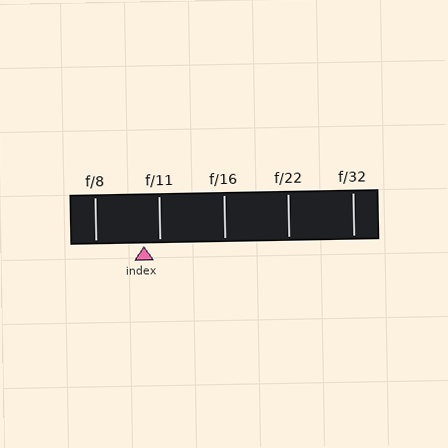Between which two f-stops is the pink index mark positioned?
The index mark is between f/8 and f/11.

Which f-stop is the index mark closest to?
The index mark is closest to f/11.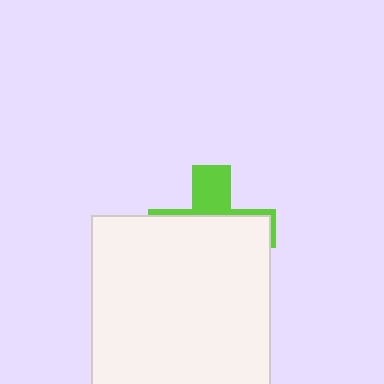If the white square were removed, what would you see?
You would see the complete lime cross.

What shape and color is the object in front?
The object in front is a white square.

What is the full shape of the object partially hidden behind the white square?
The partially hidden object is a lime cross.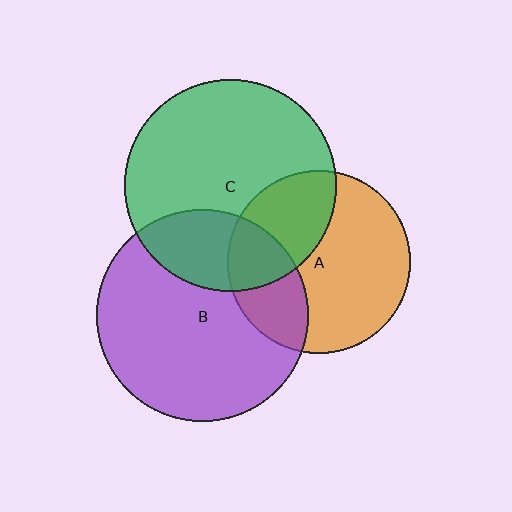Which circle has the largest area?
Circle C (green).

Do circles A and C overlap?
Yes.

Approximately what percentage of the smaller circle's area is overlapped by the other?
Approximately 35%.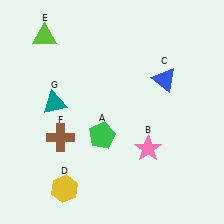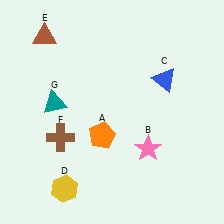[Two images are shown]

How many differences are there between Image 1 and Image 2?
There are 2 differences between the two images.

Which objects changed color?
A changed from green to orange. E changed from lime to brown.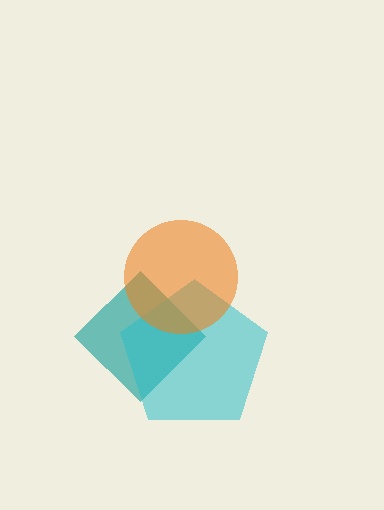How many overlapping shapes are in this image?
There are 3 overlapping shapes in the image.